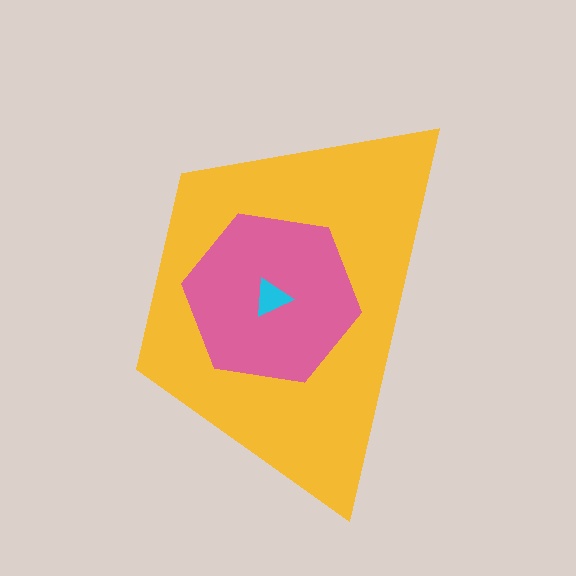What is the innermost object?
The cyan triangle.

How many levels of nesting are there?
3.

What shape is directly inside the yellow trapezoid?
The pink hexagon.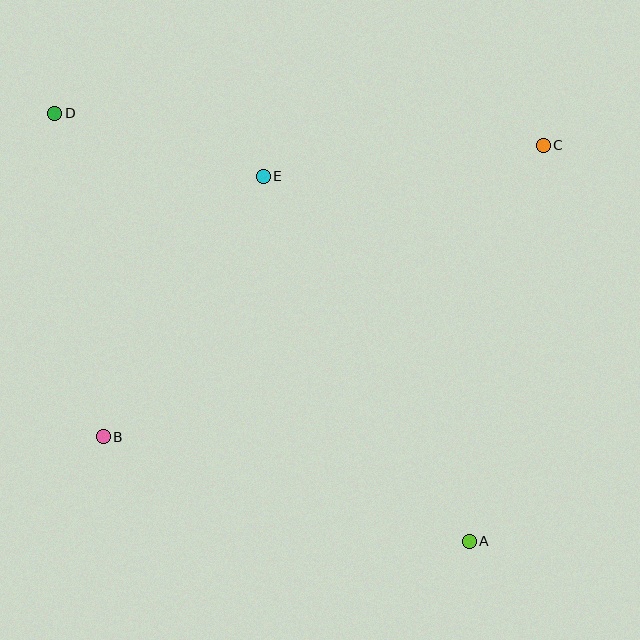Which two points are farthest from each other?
Points A and D are farthest from each other.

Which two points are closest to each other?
Points D and E are closest to each other.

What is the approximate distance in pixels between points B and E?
The distance between B and E is approximately 305 pixels.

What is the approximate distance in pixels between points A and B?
The distance between A and B is approximately 381 pixels.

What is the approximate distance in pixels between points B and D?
The distance between B and D is approximately 327 pixels.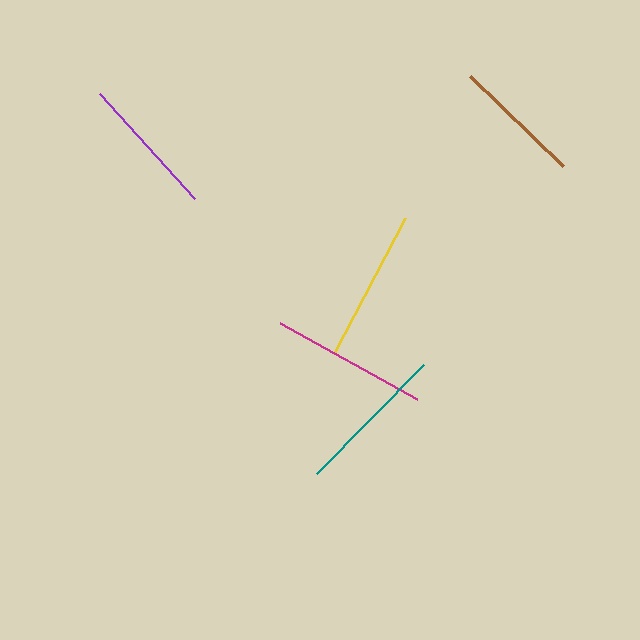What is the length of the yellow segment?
The yellow segment is approximately 153 pixels long.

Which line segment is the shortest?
The brown line is the shortest at approximately 129 pixels.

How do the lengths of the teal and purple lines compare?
The teal and purple lines are approximately the same length.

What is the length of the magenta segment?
The magenta segment is approximately 156 pixels long.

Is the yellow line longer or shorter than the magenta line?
The magenta line is longer than the yellow line.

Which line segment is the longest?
The magenta line is the longest at approximately 156 pixels.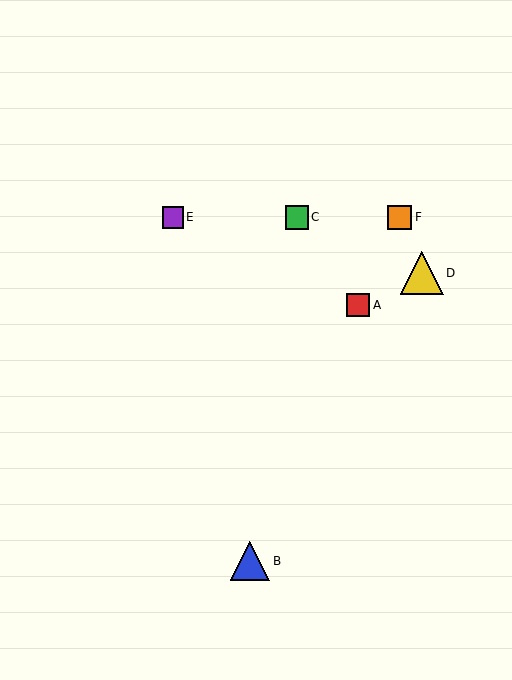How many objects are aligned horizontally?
3 objects (C, E, F) are aligned horizontally.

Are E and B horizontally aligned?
No, E is at y≈217 and B is at y≈561.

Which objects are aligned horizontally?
Objects C, E, F are aligned horizontally.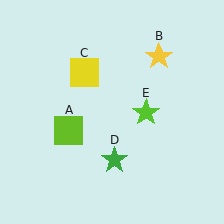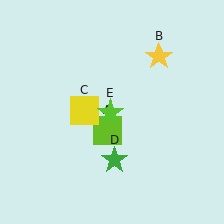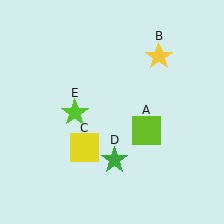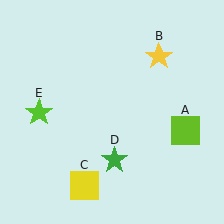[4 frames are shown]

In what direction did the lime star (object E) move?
The lime star (object E) moved left.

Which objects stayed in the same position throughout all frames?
Yellow star (object B) and green star (object D) remained stationary.